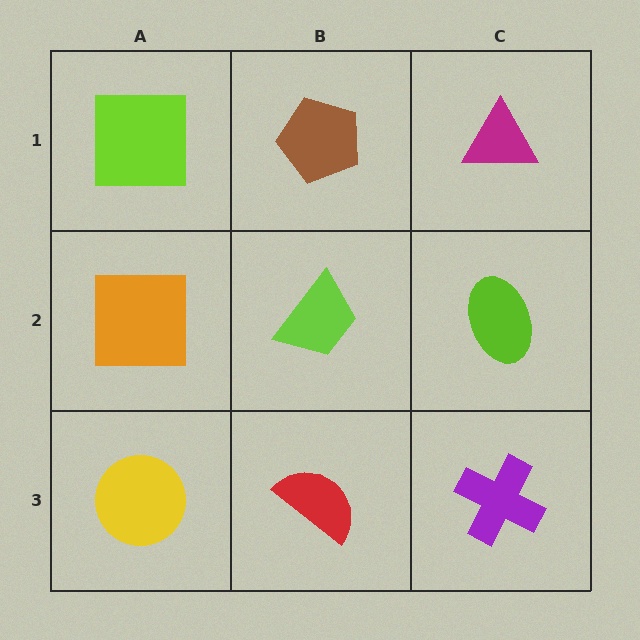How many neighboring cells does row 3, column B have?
3.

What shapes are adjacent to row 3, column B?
A lime trapezoid (row 2, column B), a yellow circle (row 3, column A), a purple cross (row 3, column C).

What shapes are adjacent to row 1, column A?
An orange square (row 2, column A), a brown pentagon (row 1, column B).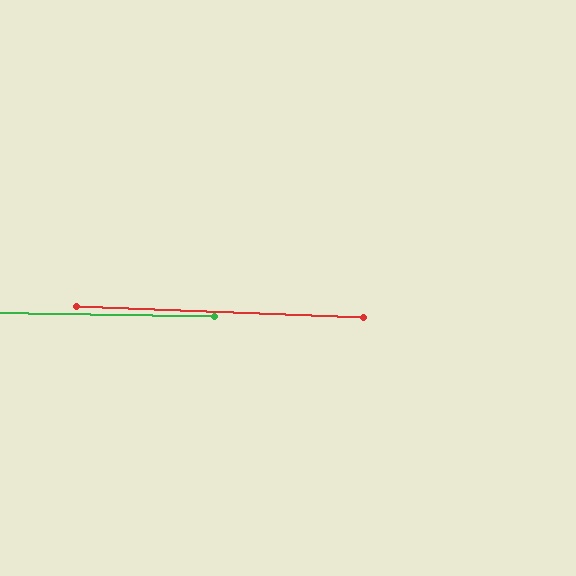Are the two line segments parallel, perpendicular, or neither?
Parallel — their directions differ by only 1.5°.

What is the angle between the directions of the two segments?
Approximately 1 degree.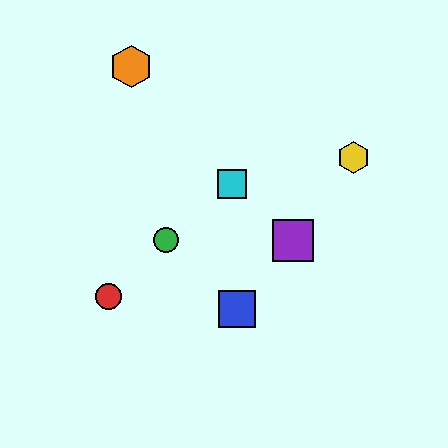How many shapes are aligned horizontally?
2 shapes (the green circle, the purple square) are aligned horizontally.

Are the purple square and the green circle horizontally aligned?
Yes, both are at y≈240.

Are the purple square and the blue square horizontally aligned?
No, the purple square is at y≈240 and the blue square is at y≈309.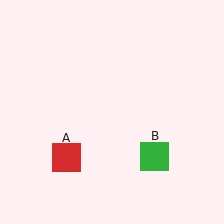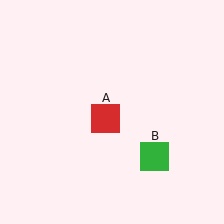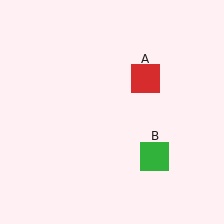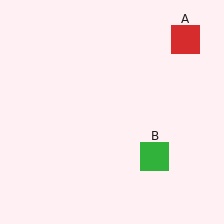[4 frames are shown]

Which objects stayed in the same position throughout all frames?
Green square (object B) remained stationary.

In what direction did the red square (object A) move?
The red square (object A) moved up and to the right.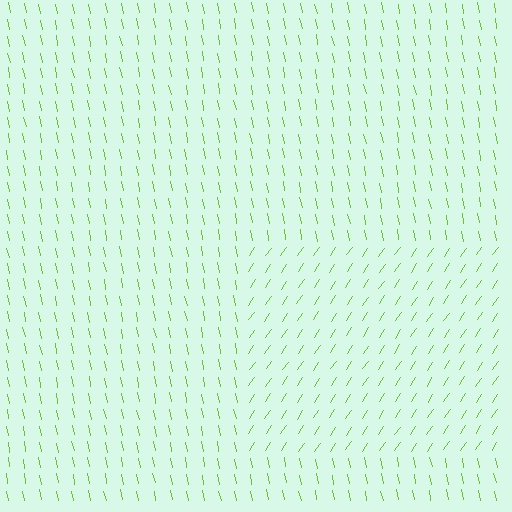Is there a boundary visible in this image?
Yes, there is a texture boundary formed by a change in line orientation.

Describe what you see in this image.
The image is filled with small lime line segments. A rectangle region in the image has lines oriented differently from the surrounding lines, creating a visible texture boundary.